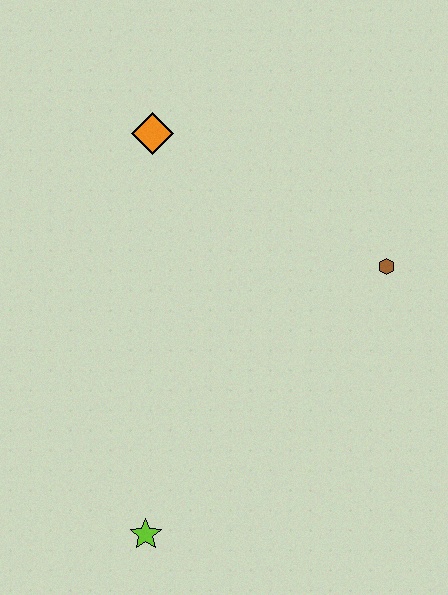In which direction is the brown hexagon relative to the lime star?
The brown hexagon is above the lime star.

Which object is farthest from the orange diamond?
The lime star is farthest from the orange diamond.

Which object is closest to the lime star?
The brown hexagon is closest to the lime star.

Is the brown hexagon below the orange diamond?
Yes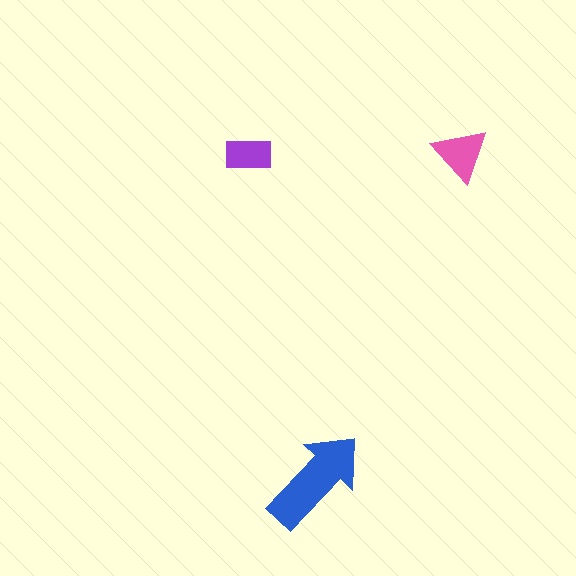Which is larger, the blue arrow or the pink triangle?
The blue arrow.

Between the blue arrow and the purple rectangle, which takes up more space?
The blue arrow.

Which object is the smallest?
The purple rectangle.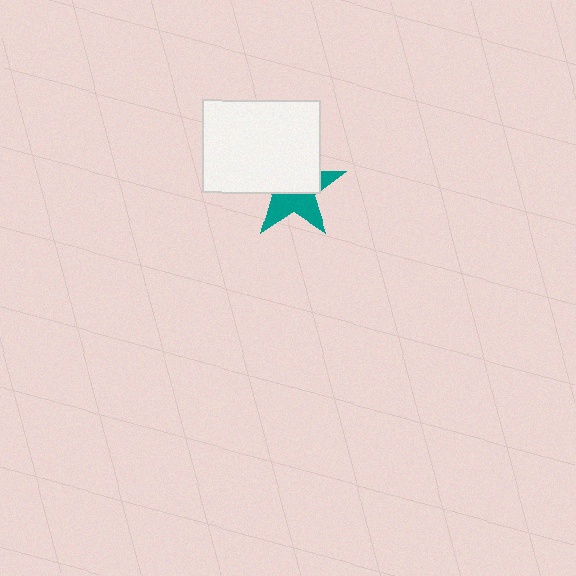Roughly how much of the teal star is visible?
About half of it is visible (roughly 47%).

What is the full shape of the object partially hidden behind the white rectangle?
The partially hidden object is a teal star.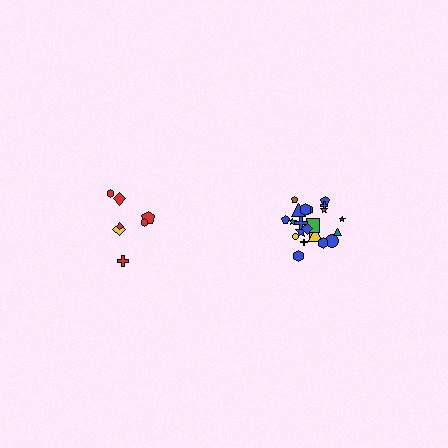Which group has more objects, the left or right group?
The right group.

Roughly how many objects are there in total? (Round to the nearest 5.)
Roughly 30 objects in total.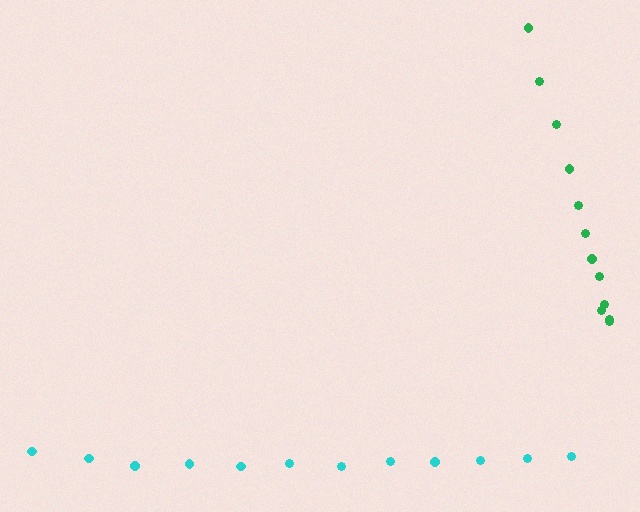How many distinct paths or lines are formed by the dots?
There are 2 distinct paths.